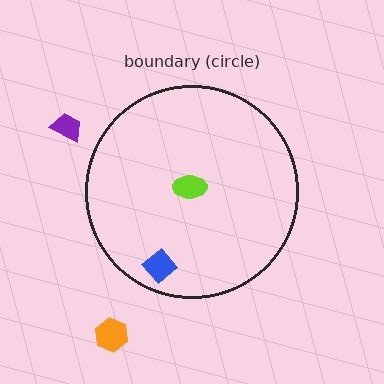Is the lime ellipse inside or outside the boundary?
Inside.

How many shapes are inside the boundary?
2 inside, 2 outside.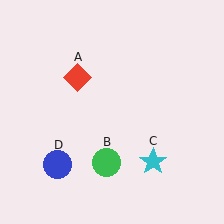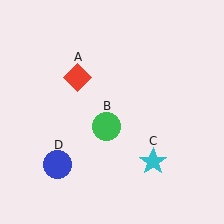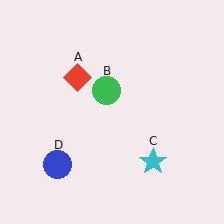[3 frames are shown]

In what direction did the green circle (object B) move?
The green circle (object B) moved up.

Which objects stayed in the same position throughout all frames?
Red diamond (object A) and cyan star (object C) and blue circle (object D) remained stationary.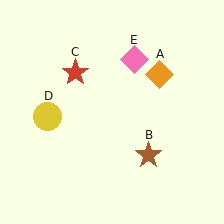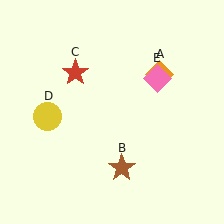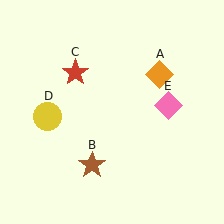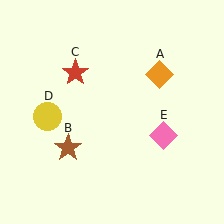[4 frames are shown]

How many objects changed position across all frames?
2 objects changed position: brown star (object B), pink diamond (object E).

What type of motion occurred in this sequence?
The brown star (object B), pink diamond (object E) rotated clockwise around the center of the scene.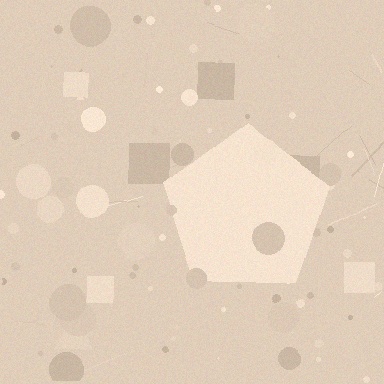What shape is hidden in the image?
A pentagon is hidden in the image.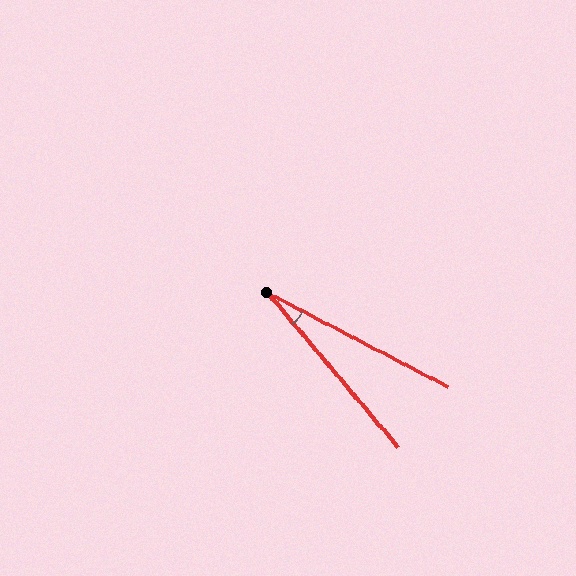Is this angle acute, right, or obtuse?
It is acute.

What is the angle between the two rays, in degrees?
Approximately 22 degrees.